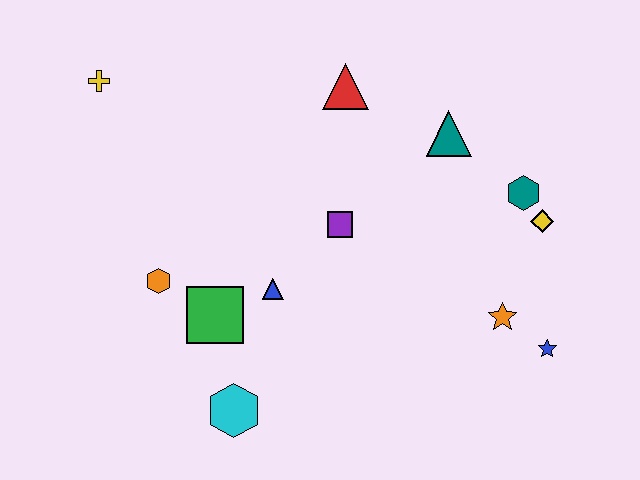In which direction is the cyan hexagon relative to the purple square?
The cyan hexagon is below the purple square.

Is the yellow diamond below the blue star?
No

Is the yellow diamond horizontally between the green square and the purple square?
No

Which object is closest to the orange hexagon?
The green square is closest to the orange hexagon.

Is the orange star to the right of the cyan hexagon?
Yes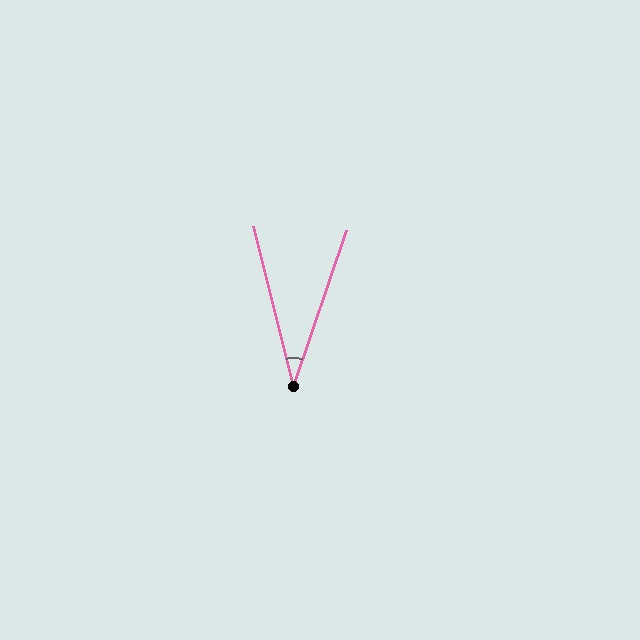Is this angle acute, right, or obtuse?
It is acute.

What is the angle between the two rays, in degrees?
Approximately 33 degrees.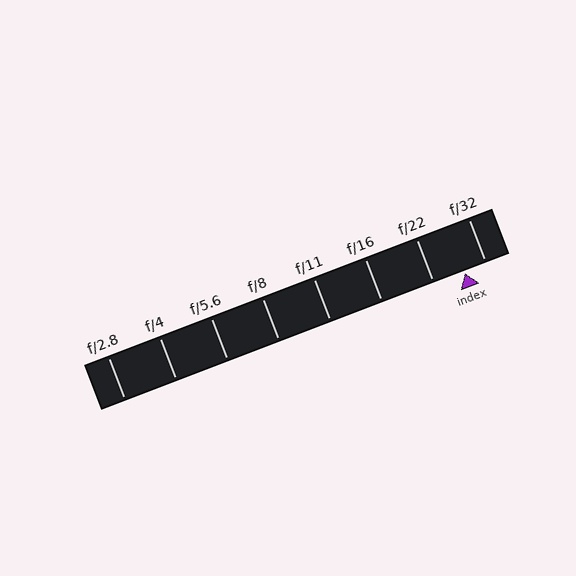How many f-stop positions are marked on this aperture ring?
There are 8 f-stop positions marked.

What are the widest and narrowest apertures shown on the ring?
The widest aperture shown is f/2.8 and the narrowest is f/32.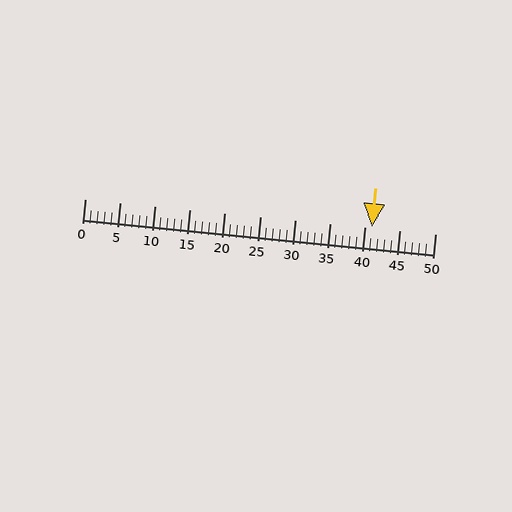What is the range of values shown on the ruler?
The ruler shows values from 0 to 50.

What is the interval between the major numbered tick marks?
The major tick marks are spaced 5 units apart.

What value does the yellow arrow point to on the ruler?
The yellow arrow points to approximately 41.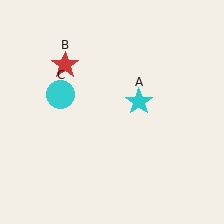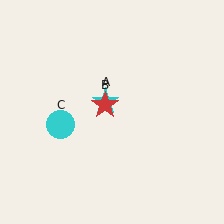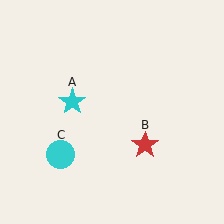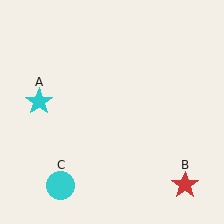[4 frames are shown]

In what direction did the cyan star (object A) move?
The cyan star (object A) moved left.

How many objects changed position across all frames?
3 objects changed position: cyan star (object A), red star (object B), cyan circle (object C).